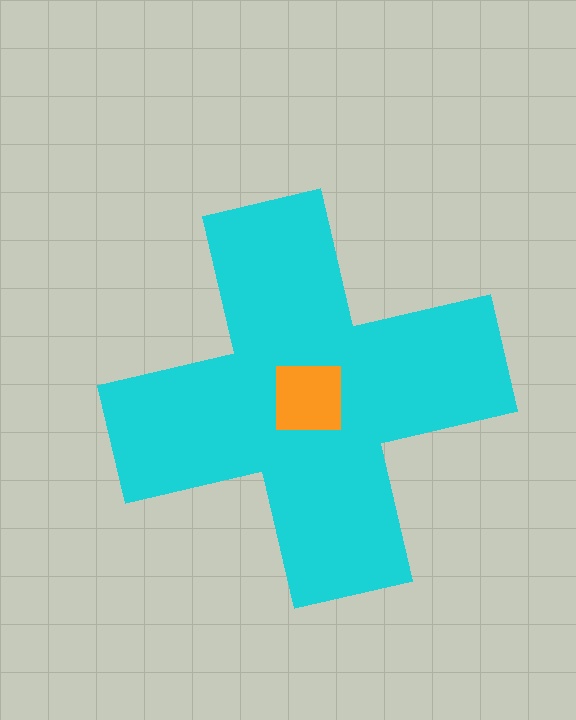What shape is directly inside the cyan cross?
The orange square.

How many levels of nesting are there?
2.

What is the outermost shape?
The cyan cross.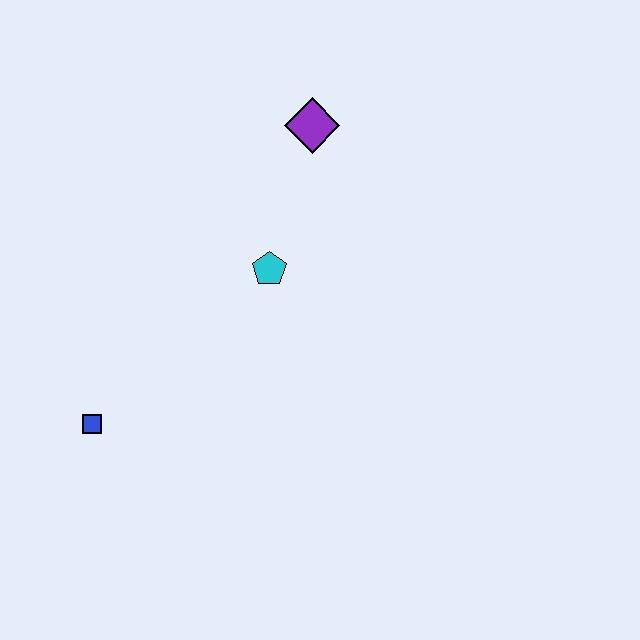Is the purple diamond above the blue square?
Yes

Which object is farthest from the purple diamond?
The blue square is farthest from the purple diamond.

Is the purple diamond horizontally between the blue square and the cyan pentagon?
No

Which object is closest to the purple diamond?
The cyan pentagon is closest to the purple diamond.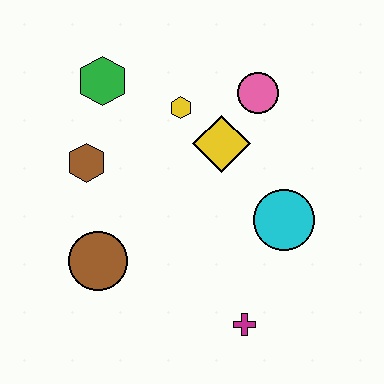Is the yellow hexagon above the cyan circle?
Yes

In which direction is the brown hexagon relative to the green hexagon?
The brown hexagon is below the green hexagon.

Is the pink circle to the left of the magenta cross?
No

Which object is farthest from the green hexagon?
The magenta cross is farthest from the green hexagon.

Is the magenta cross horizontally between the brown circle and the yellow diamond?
No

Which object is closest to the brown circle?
The brown hexagon is closest to the brown circle.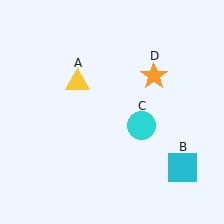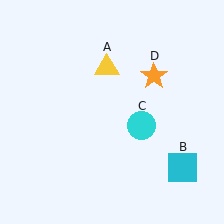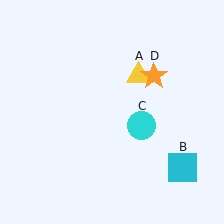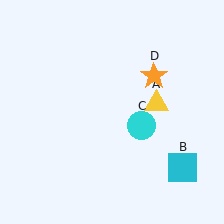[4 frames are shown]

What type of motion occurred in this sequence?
The yellow triangle (object A) rotated clockwise around the center of the scene.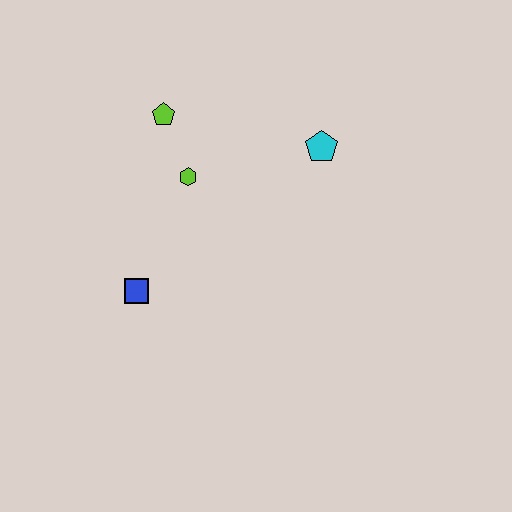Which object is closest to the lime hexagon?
The lime pentagon is closest to the lime hexagon.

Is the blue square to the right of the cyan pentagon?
No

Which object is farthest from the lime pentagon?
The blue square is farthest from the lime pentagon.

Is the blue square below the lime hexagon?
Yes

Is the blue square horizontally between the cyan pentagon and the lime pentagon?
No